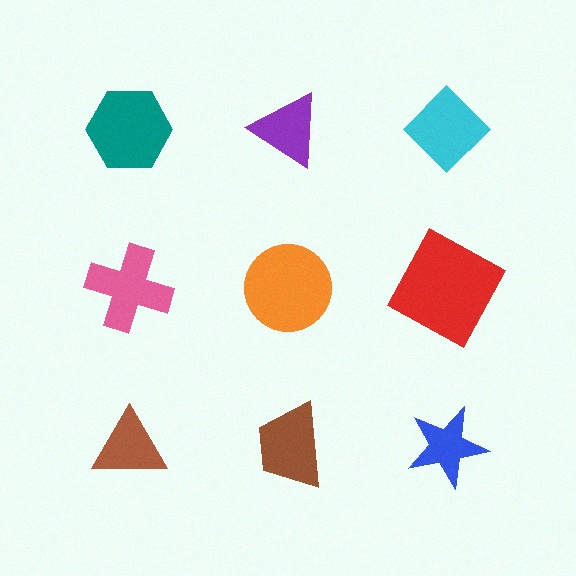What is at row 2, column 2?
An orange circle.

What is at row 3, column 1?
A brown triangle.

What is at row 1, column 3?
A cyan diamond.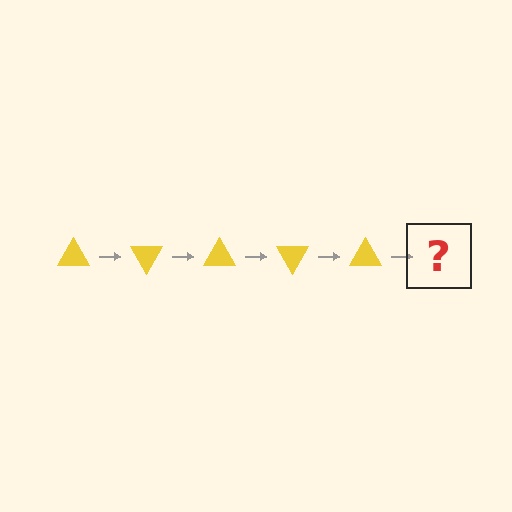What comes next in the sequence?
The next element should be a yellow triangle rotated 300 degrees.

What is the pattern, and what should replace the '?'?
The pattern is that the triangle rotates 60 degrees each step. The '?' should be a yellow triangle rotated 300 degrees.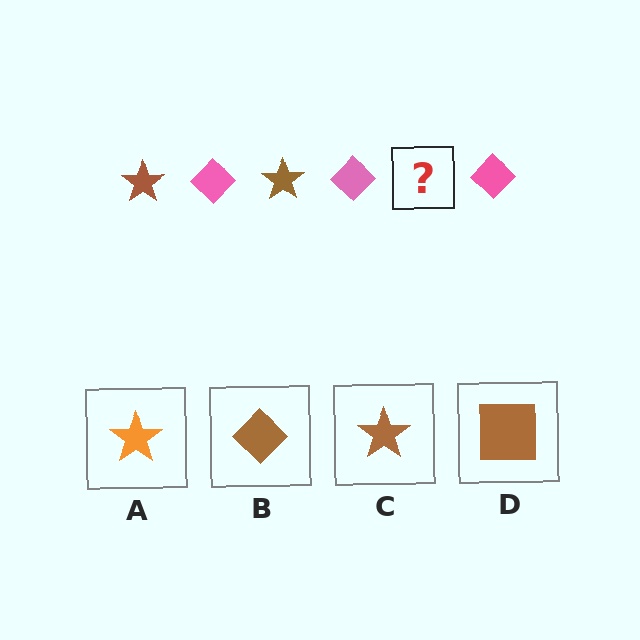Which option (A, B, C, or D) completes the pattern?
C.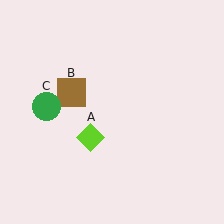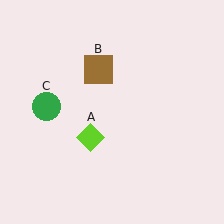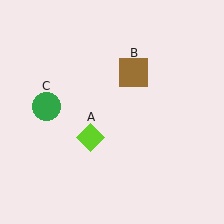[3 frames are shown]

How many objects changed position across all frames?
1 object changed position: brown square (object B).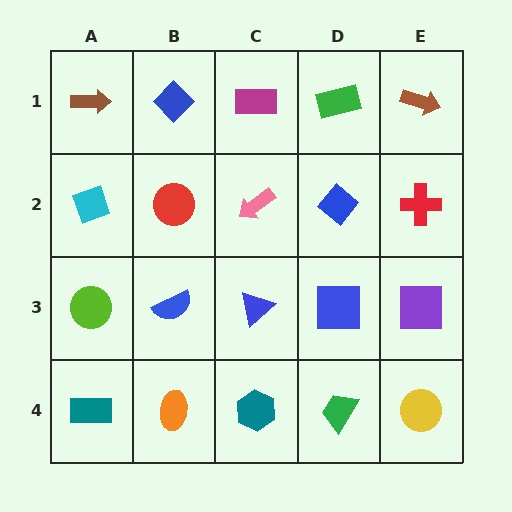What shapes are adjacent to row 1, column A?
A cyan diamond (row 2, column A), a blue diamond (row 1, column B).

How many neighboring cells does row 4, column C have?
3.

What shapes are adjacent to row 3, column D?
A blue diamond (row 2, column D), a green trapezoid (row 4, column D), a blue triangle (row 3, column C), a purple square (row 3, column E).